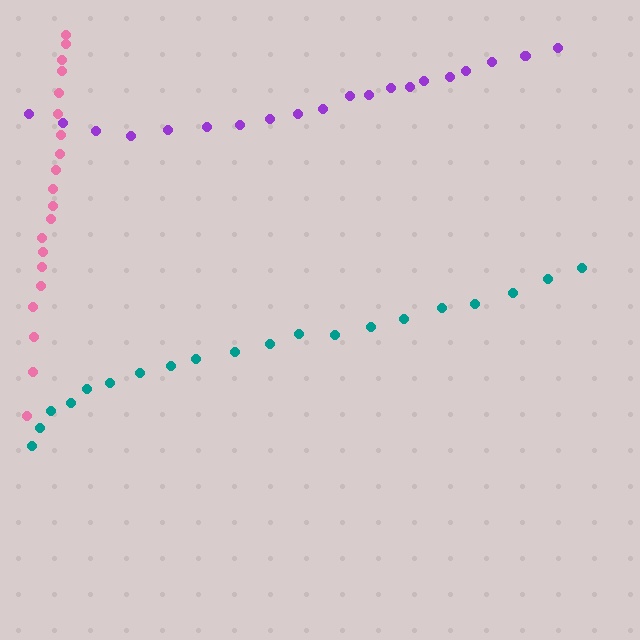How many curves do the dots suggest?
There are 3 distinct paths.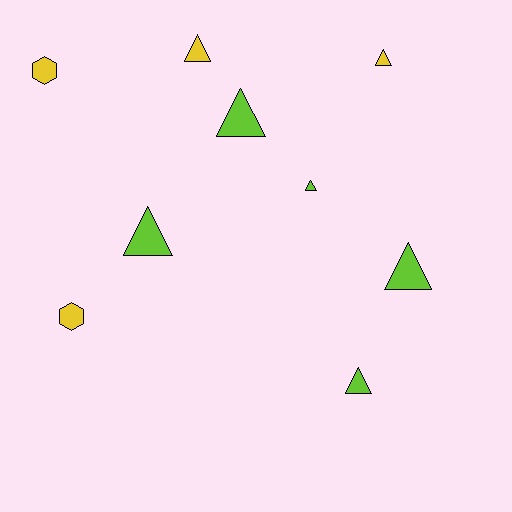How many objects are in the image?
There are 9 objects.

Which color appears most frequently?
Lime, with 5 objects.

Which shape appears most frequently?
Triangle, with 7 objects.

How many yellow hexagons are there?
There are 2 yellow hexagons.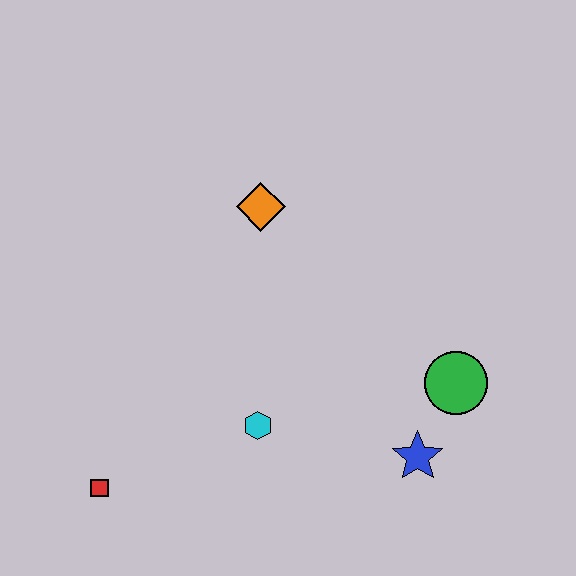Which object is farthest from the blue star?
The red square is farthest from the blue star.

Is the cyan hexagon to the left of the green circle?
Yes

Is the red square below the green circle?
Yes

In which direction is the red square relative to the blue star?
The red square is to the left of the blue star.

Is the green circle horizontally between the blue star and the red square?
No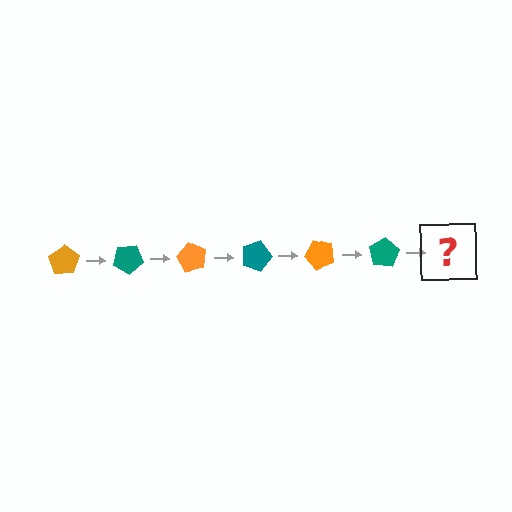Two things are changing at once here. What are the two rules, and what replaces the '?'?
The two rules are that it rotates 30 degrees each step and the color cycles through orange and teal. The '?' should be an orange pentagon, rotated 180 degrees from the start.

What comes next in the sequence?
The next element should be an orange pentagon, rotated 180 degrees from the start.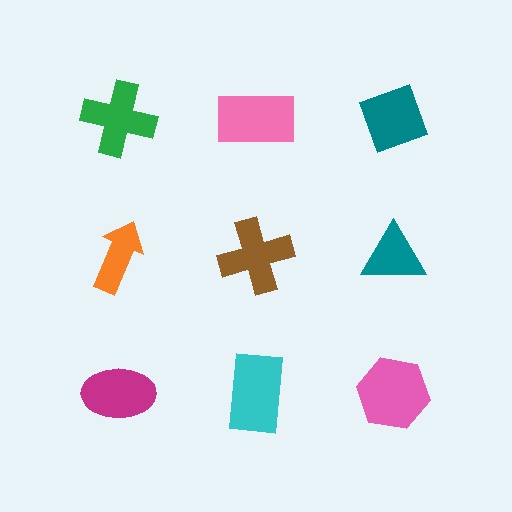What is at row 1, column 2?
A pink rectangle.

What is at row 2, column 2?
A brown cross.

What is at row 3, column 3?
A pink hexagon.